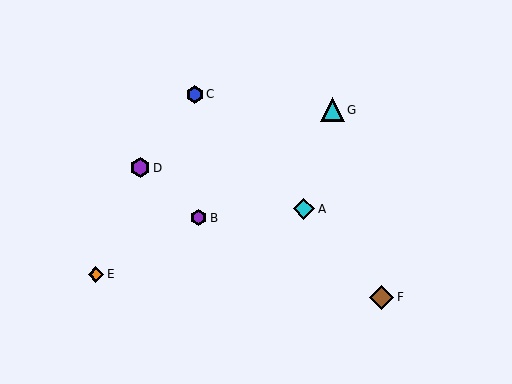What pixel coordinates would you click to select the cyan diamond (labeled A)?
Click at (304, 209) to select the cyan diamond A.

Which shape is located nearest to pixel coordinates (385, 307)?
The brown diamond (labeled F) at (382, 297) is nearest to that location.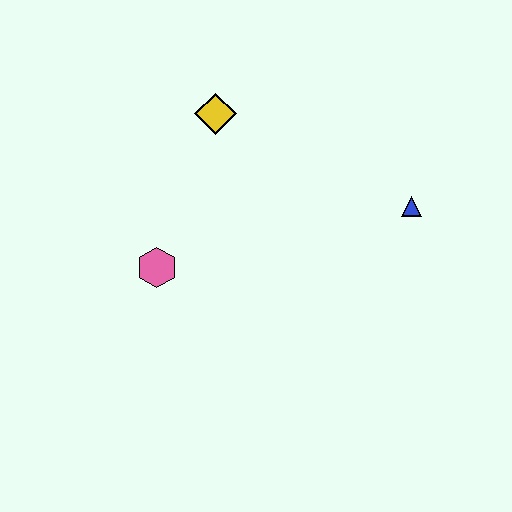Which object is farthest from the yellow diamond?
The blue triangle is farthest from the yellow diamond.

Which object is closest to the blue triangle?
The yellow diamond is closest to the blue triangle.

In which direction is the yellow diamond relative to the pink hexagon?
The yellow diamond is above the pink hexagon.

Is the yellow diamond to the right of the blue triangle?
No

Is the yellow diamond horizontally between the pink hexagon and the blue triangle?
Yes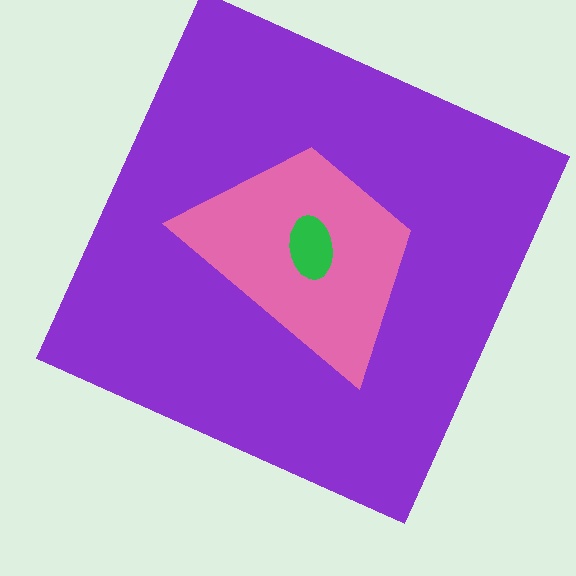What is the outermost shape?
The purple square.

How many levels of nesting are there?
3.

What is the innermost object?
The green ellipse.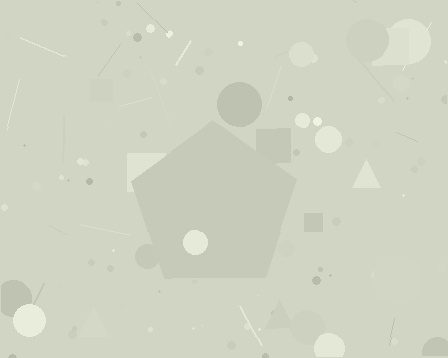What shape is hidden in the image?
A pentagon is hidden in the image.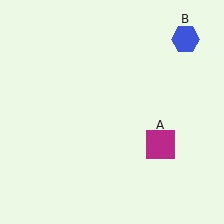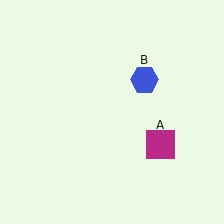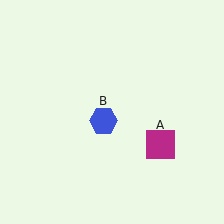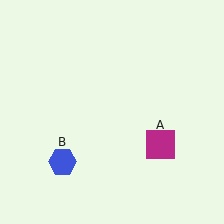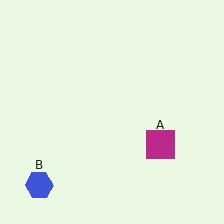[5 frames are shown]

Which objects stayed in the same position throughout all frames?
Magenta square (object A) remained stationary.